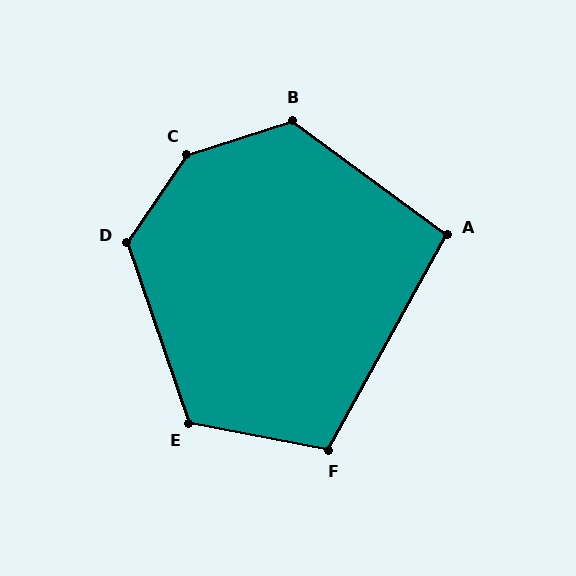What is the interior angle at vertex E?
Approximately 120 degrees (obtuse).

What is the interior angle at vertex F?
Approximately 108 degrees (obtuse).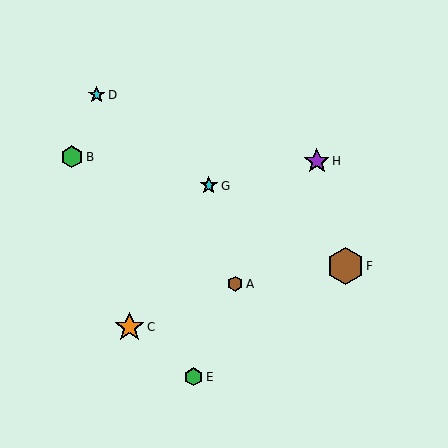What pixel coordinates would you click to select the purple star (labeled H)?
Click at (317, 161) to select the purple star H.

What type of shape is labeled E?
Shape E is a green hexagon.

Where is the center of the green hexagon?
The center of the green hexagon is at (72, 157).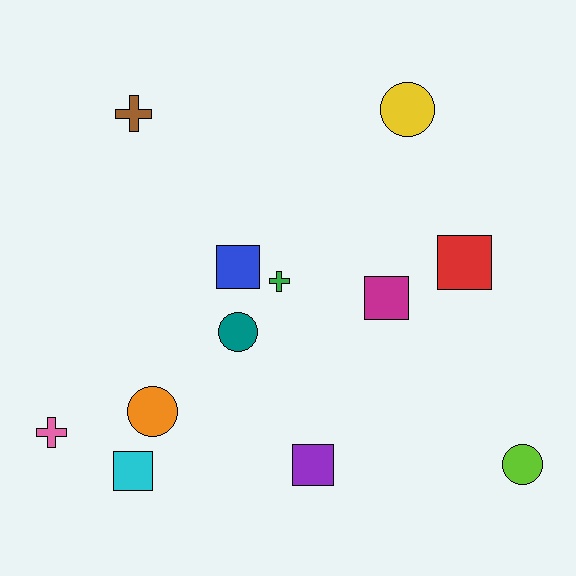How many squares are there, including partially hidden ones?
There are 5 squares.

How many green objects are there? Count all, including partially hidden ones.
There is 1 green object.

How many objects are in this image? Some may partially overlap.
There are 12 objects.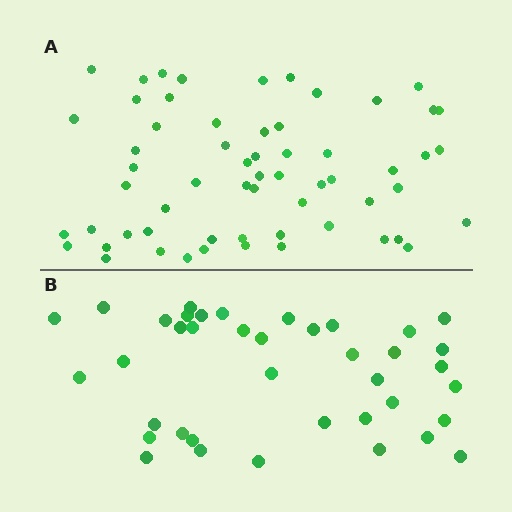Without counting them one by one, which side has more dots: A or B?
Region A (the top region) has more dots.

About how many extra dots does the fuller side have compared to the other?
Region A has approximately 20 more dots than region B.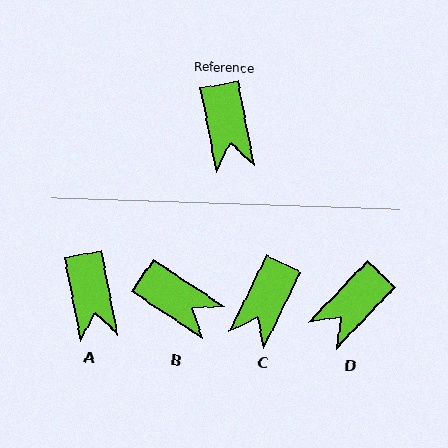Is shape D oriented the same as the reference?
No, it is off by about 54 degrees.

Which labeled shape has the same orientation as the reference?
A.